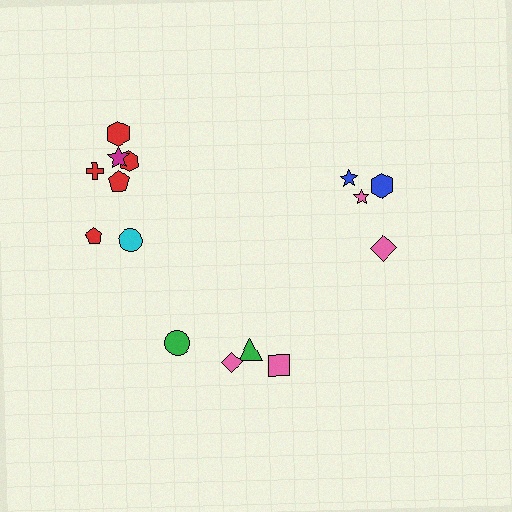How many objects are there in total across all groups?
There are 15 objects.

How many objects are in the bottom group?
There are 4 objects.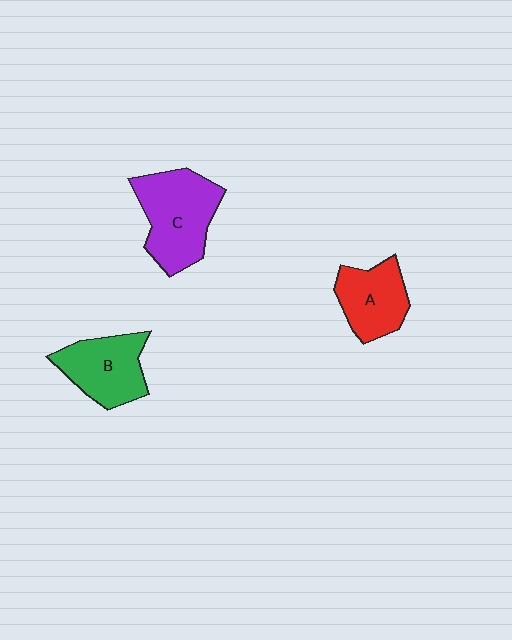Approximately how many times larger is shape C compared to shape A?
Approximately 1.4 times.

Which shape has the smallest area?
Shape A (red).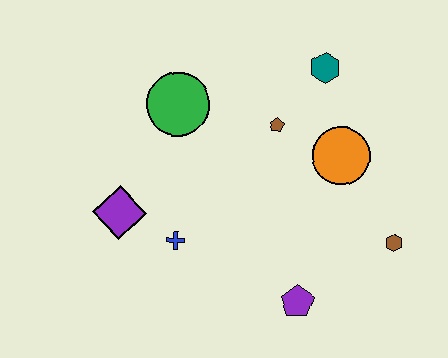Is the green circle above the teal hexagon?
No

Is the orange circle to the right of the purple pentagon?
Yes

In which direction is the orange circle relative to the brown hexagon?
The orange circle is above the brown hexagon.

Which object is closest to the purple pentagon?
The brown hexagon is closest to the purple pentagon.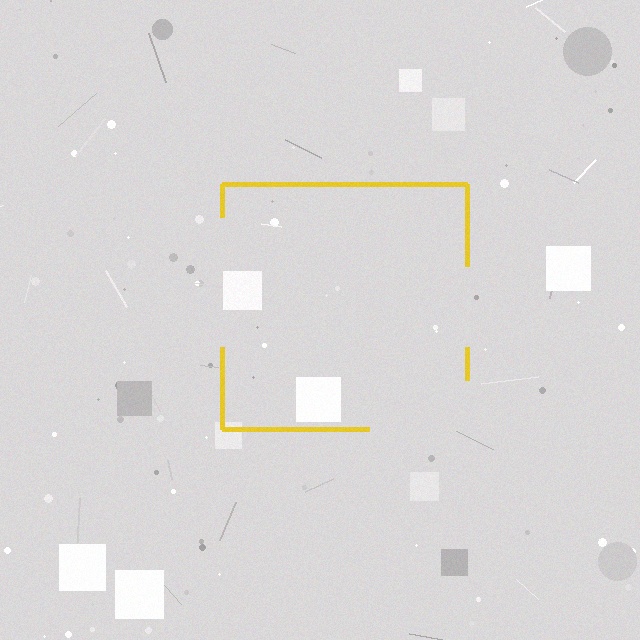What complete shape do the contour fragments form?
The contour fragments form a square.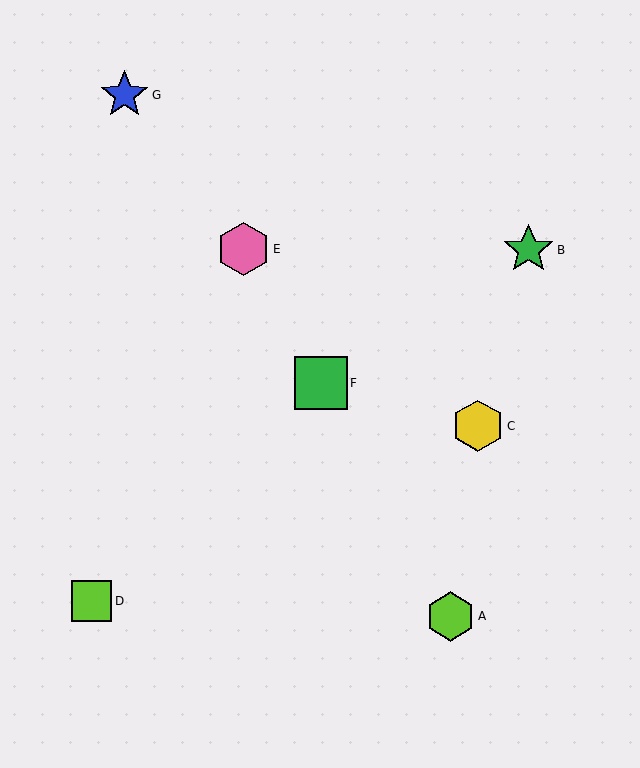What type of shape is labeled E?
Shape E is a pink hexagon.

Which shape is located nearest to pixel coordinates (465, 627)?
The lime hexagon (labeled A) at (451, 616) is nearest to that location.